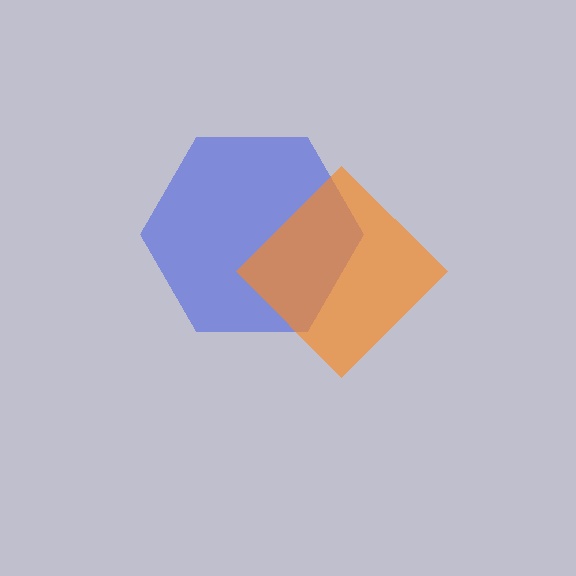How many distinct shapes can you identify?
There are 2 distinct shapes: a blue hexagon, an orange diamond.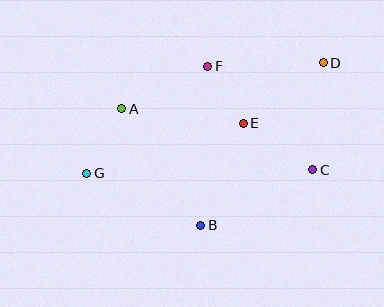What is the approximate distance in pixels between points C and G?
The distance between C and G is approximately 226 pixels.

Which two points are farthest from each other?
Points D and G are farthest from each other.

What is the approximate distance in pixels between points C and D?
The distance between C and D is approximately 107 pixels.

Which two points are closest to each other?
Points E and F are closest to each other.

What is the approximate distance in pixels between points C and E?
The distance between C and E is approximately 84 pixels.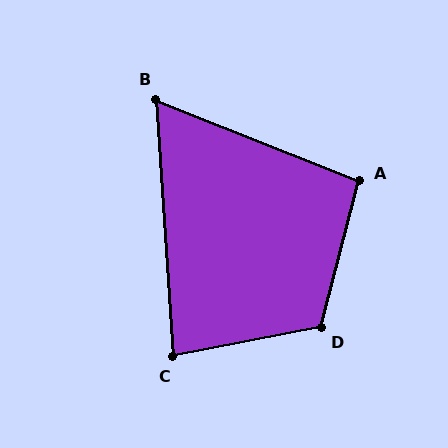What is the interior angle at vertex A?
Approximately 97 degrees (obtuse).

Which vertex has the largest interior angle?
D, at approximately 115 degrees.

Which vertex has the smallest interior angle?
B, at approximately 65 degrees.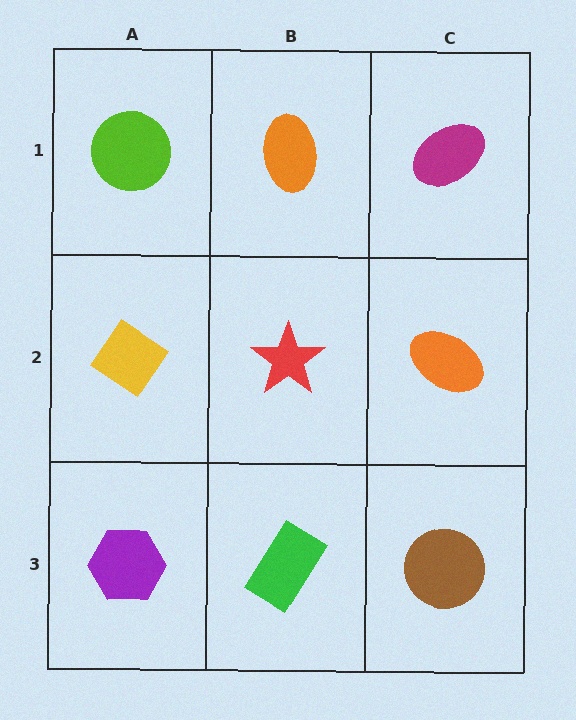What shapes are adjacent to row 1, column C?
An orange ellipse (row 2, column C), an orange ellipse (row 1, column B).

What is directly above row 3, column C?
An orange ellipse.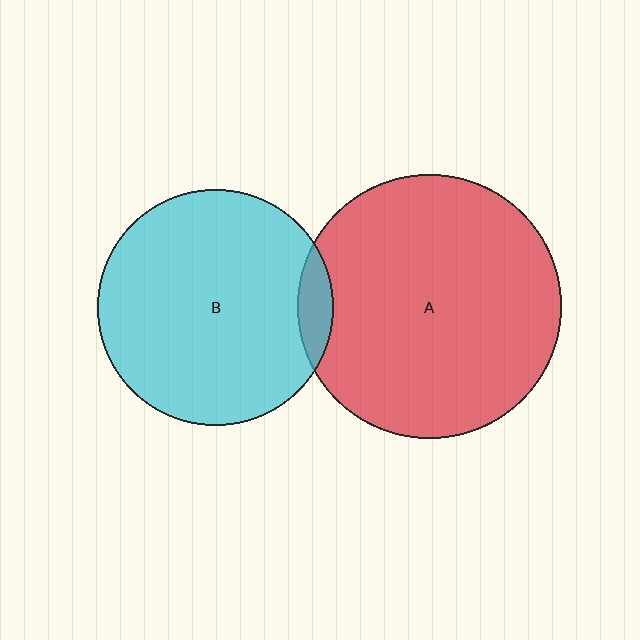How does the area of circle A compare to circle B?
Approximately 1.3 times.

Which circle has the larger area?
Circle A (red).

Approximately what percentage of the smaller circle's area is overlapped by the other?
Approximately 5%.